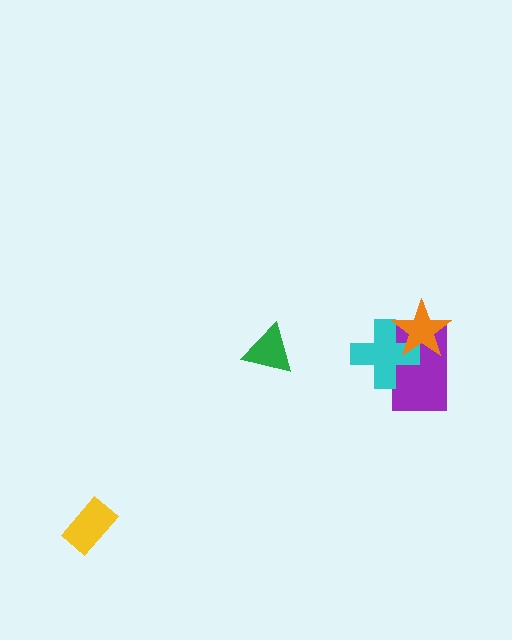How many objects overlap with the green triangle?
0 objects overlap with the green triangle.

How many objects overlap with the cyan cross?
2 objects overlap with the cyan cross.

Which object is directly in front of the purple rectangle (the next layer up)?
The cyan cross is directly in front of the purple rectangle.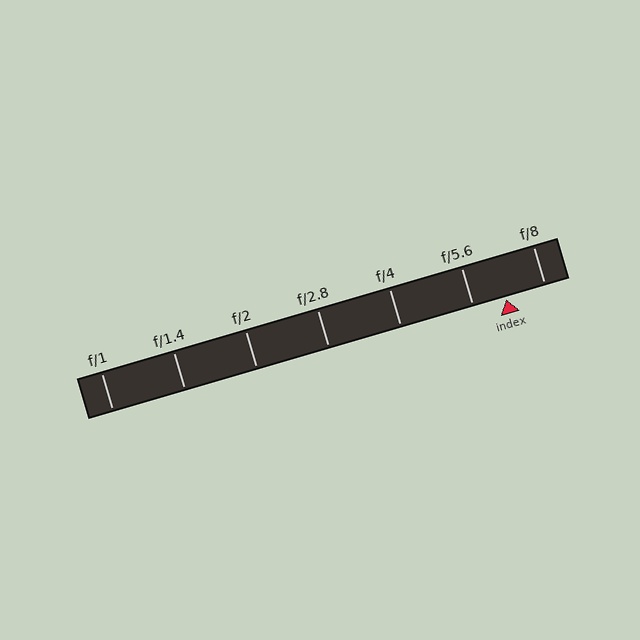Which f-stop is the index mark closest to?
The index mark is closest to f/5.6.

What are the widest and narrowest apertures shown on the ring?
The widest aperture shown is f/1 and the narrowest is f/8.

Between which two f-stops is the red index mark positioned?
The index mark is between f/5.6 and f/8.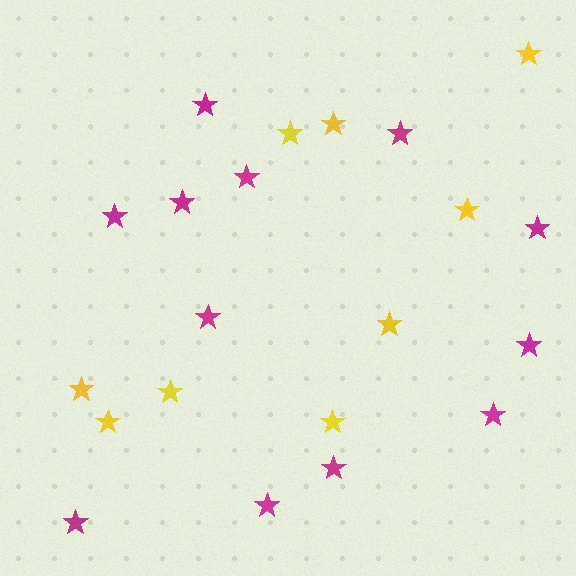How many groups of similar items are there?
There are 2 groups: one group of magenta stars (12) and one group of yellow stars (9).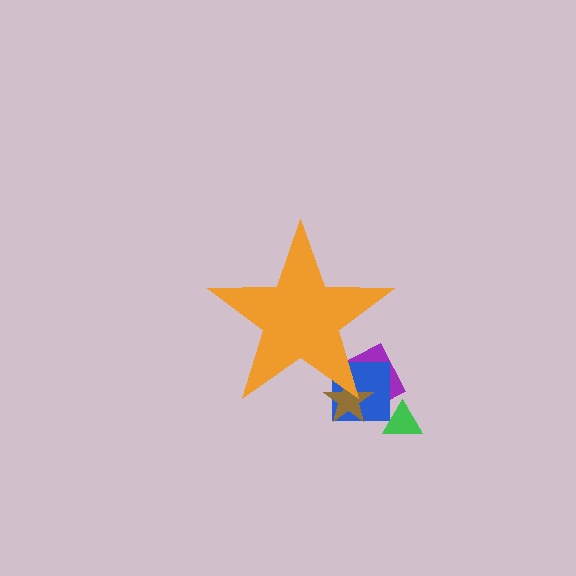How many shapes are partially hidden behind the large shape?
3 shapes are partially hidden.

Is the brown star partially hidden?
Yes, the brown star is partially hidden behind the orange star.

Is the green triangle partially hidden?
No, the green triangle is fully visible.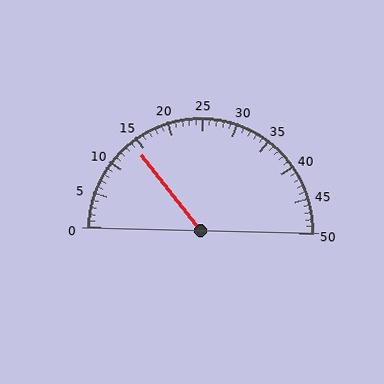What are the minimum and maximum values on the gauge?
The gauge ranges from 0 to 50.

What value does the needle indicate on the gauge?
The needle indicates approximately 14.